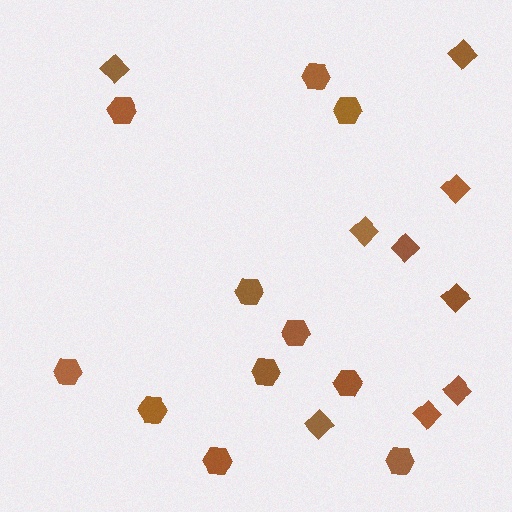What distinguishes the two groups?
There are 2 groups: one group of hexagons (11) and one group of diamonds (9).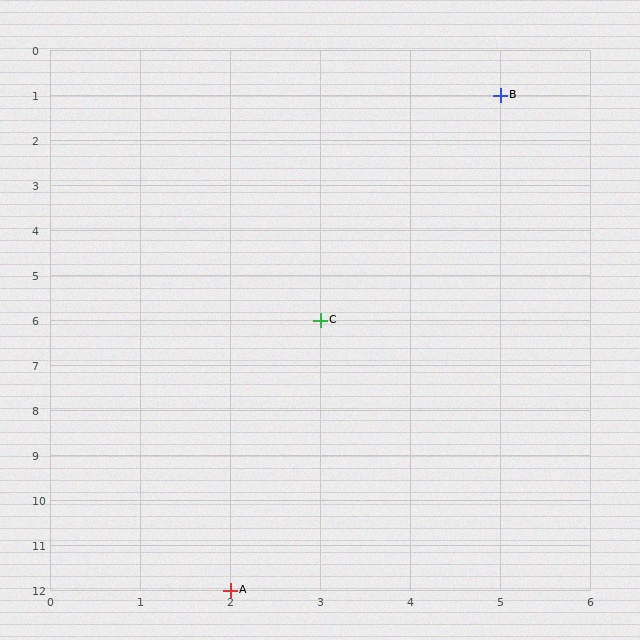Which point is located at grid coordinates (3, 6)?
Point C is at (3, 6).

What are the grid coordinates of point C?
Point C is at grid coordinates (3, 6).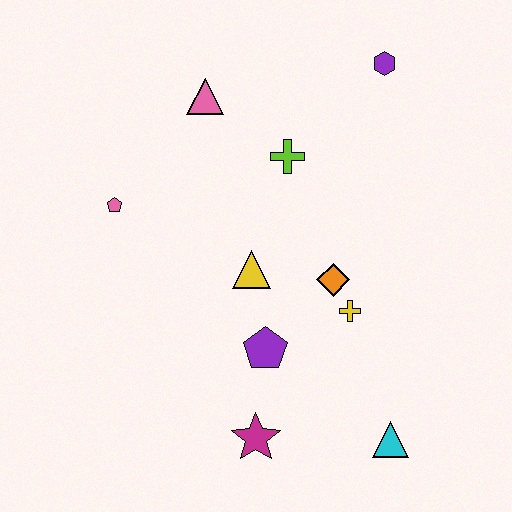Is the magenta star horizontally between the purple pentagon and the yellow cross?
No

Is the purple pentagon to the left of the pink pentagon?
No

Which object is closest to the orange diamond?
The yellow cross is closest to the orange diamond.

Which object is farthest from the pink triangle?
The cyan triangle is farthest from the pink triangle.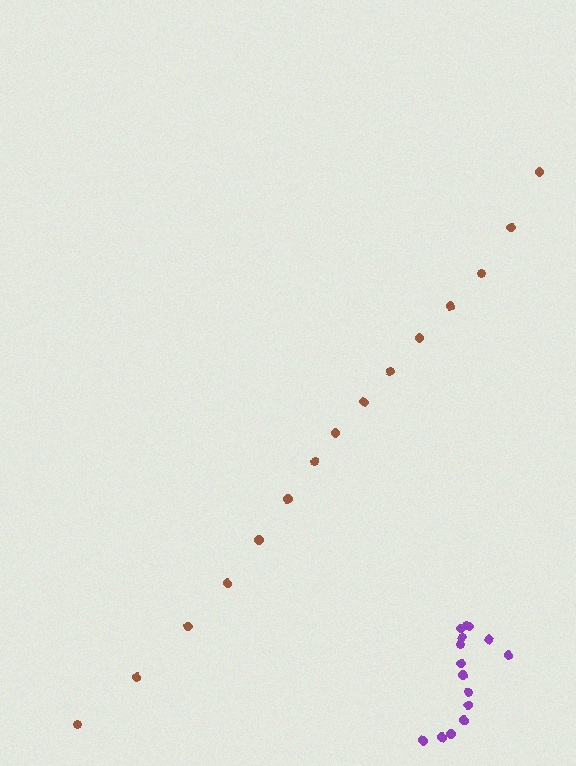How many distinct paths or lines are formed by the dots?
There are 2 distinct paths.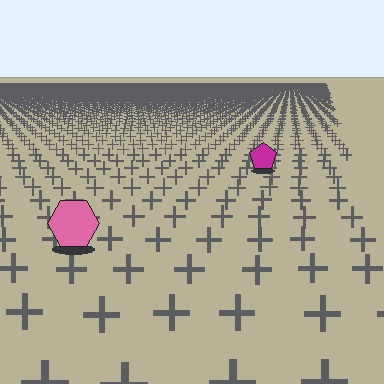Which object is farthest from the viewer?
The magenta pentagon is farthest from the viewer. It appears smaller and the ground texture around it is denser.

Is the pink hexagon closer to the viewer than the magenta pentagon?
Yes. The pink hexagon is closer — you can tell from the texture gradient: the ground texture is coarser near it.